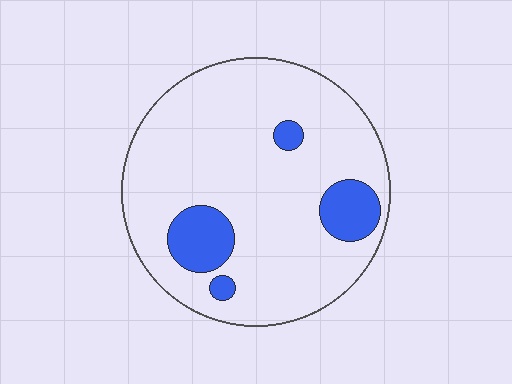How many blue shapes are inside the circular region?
4.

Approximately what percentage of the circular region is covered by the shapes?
Approximately 15%.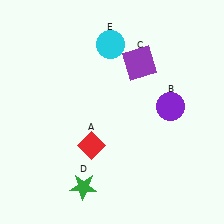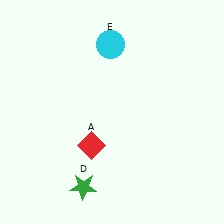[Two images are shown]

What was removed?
The purple circle (B), the purple square (C) were removed in Image 2.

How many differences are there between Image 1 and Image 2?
There are 2 differences between the two images.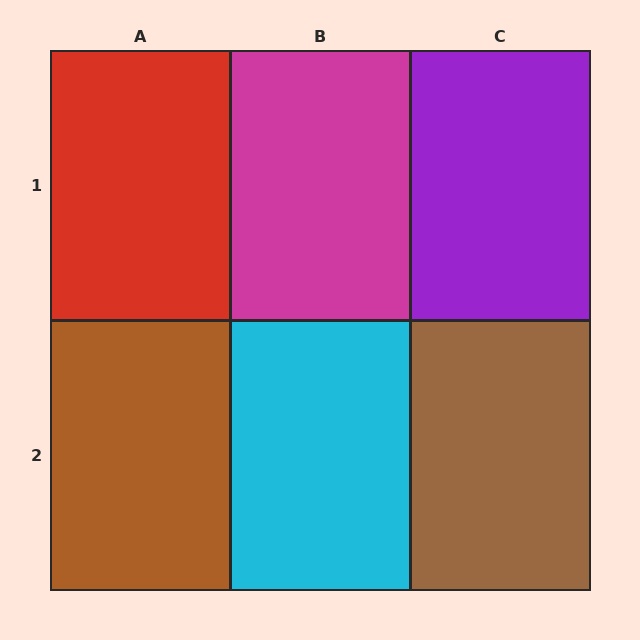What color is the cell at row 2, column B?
Cyan.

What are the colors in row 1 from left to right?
Red, magenta, purple.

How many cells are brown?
2 cells are brown.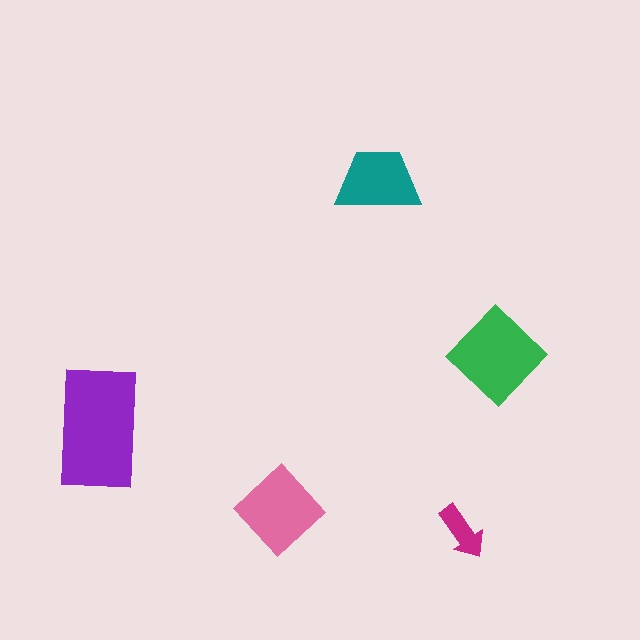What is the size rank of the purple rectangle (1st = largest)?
1st.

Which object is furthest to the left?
The purple rectangle is leftmost.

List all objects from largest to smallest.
The purple rectangle, the green diamond, the pink diamond, the teal trapezoid, the magenta arrow.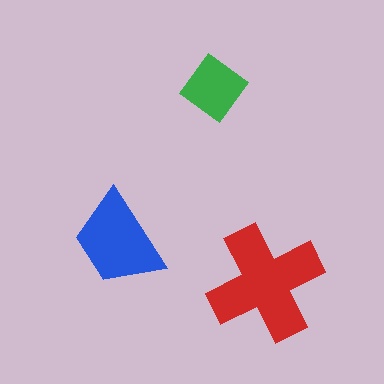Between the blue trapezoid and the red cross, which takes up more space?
The red cross.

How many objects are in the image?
There are 3 objects in the image.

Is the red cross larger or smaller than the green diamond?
Larger.